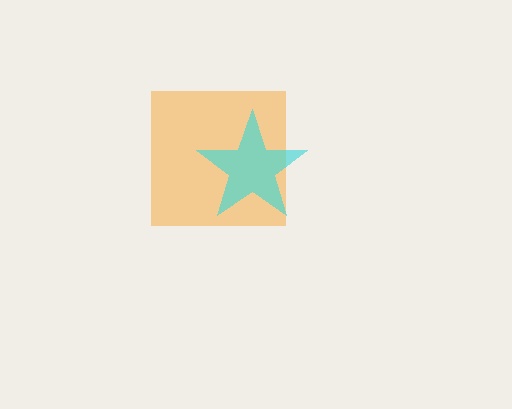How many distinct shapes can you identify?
There are 2 distinct shapes: an orange square, a cyan star.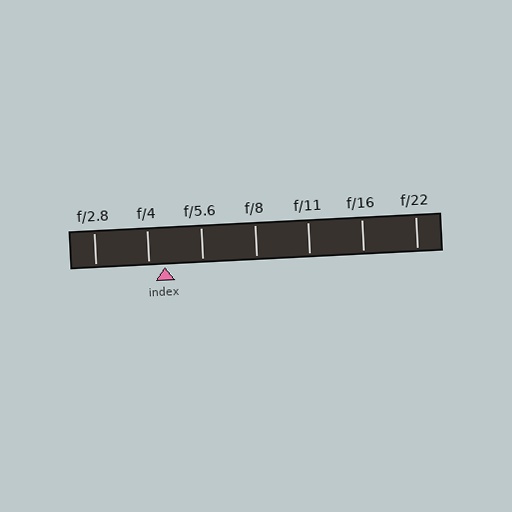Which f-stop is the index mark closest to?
The index mark is closest to f/4.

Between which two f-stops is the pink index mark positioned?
The index mark is between f/4 and f/5.6.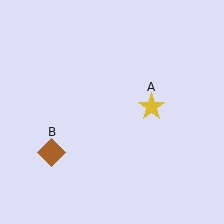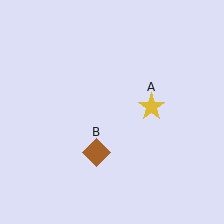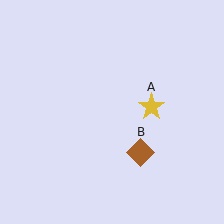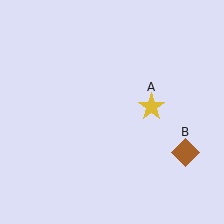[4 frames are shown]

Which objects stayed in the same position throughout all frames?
Yellow star (object A) remained stationary.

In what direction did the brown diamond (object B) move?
The brown diamond (object B) moved right.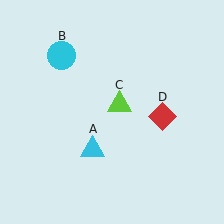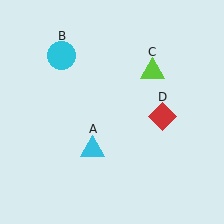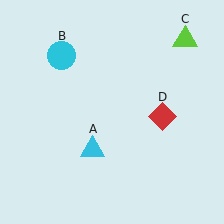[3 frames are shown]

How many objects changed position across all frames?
1 object changed position: lime triangle (object C).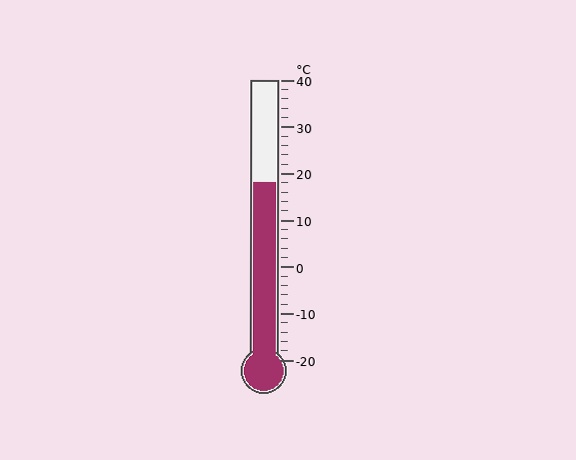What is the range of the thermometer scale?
The thermometer scale ranges from -20°C to 40°C.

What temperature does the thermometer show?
The thermometer shows approximately 18°C.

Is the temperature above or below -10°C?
The temperature is above -10°C.